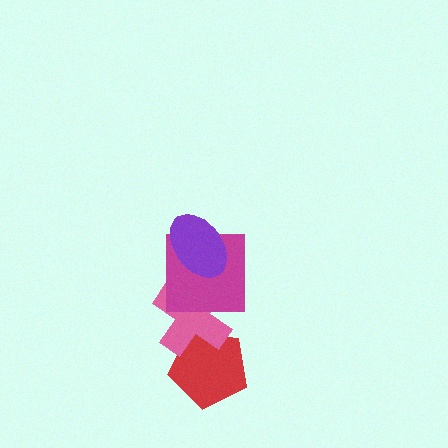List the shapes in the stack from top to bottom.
From top to bottom: the purple ellipse, the magenta square, the pink cross, the red pentagon.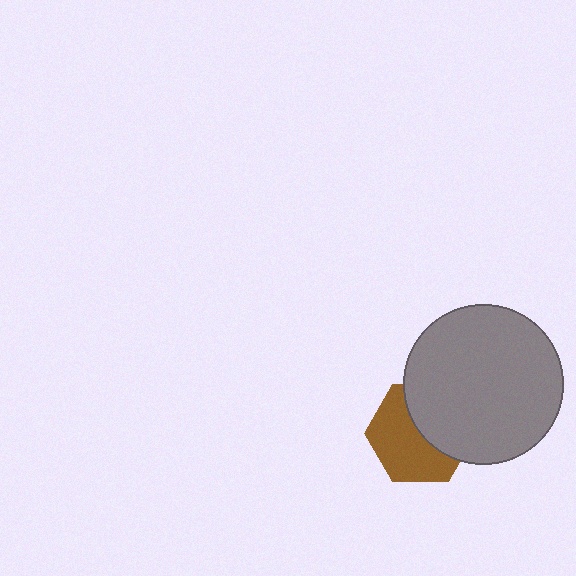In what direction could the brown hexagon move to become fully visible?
The brown hexagon could move toward the lower-left. That would shift it out from behind the gray circle entirely.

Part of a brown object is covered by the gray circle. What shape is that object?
It is a hexagon.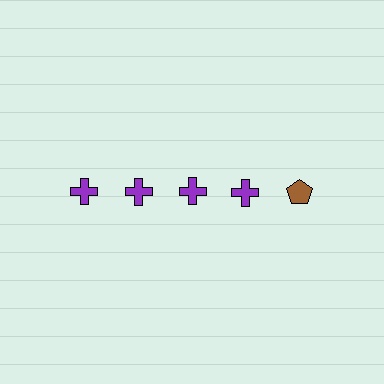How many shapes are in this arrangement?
There are 5 shapes arranged in a grid pattern.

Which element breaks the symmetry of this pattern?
The brown pentagon in the top row, rightmost column breaks the symmetry. All other shapes are purple crosses.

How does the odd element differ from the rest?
It differs in both color (brown instead of purple) and shape (pentagon instead of cross).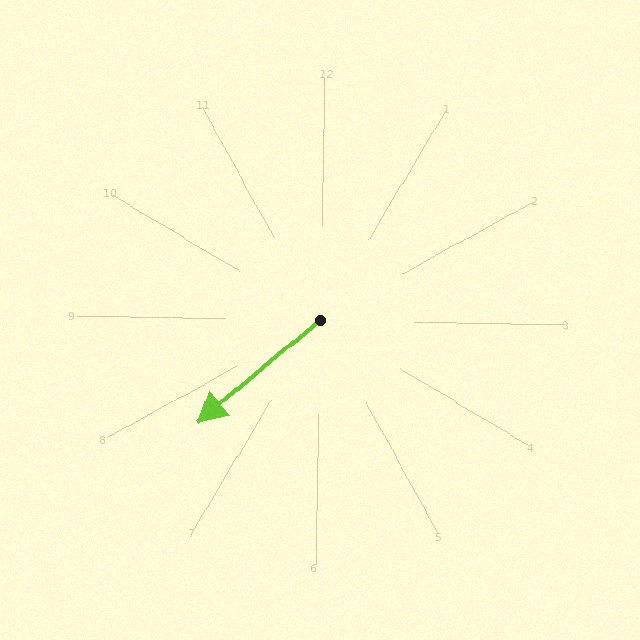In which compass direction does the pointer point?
Southwest.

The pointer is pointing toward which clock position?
Roughly 8 o'clock.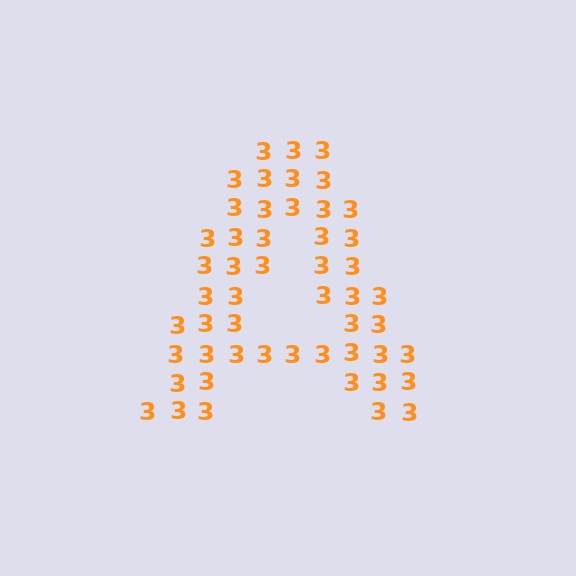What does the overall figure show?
The overall figure shows the letter A.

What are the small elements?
The small elements are digit 3's.